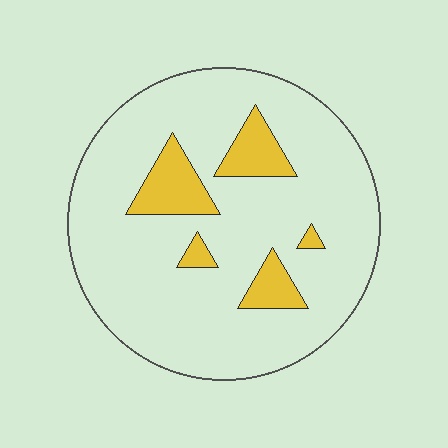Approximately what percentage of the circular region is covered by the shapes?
Approximately 15%.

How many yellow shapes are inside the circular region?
5.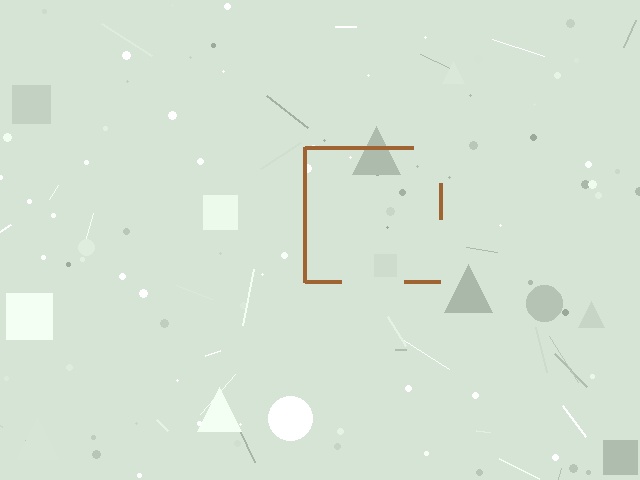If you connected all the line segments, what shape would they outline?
They would outline a square.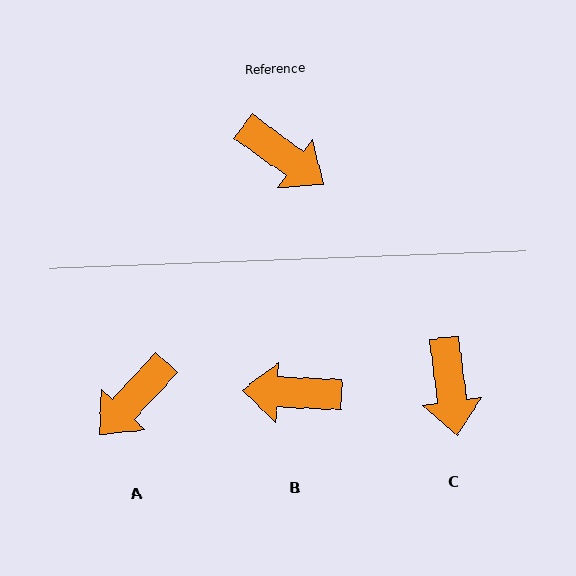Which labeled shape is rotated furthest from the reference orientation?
B, about 147 degrees away.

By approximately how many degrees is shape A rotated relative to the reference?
Approximately 97 degrees clockwise.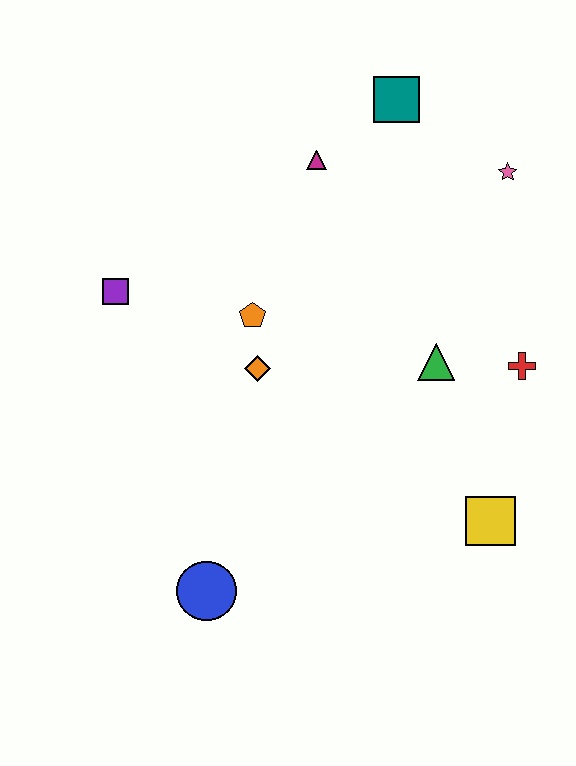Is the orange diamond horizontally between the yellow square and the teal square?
No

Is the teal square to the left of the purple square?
No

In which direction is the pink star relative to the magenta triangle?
The pink star is to the right of the magenta triangle.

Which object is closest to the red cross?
The green triangle is closest to the red cross.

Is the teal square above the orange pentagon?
Yes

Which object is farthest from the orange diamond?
The pink star is farthest from the orange diamond.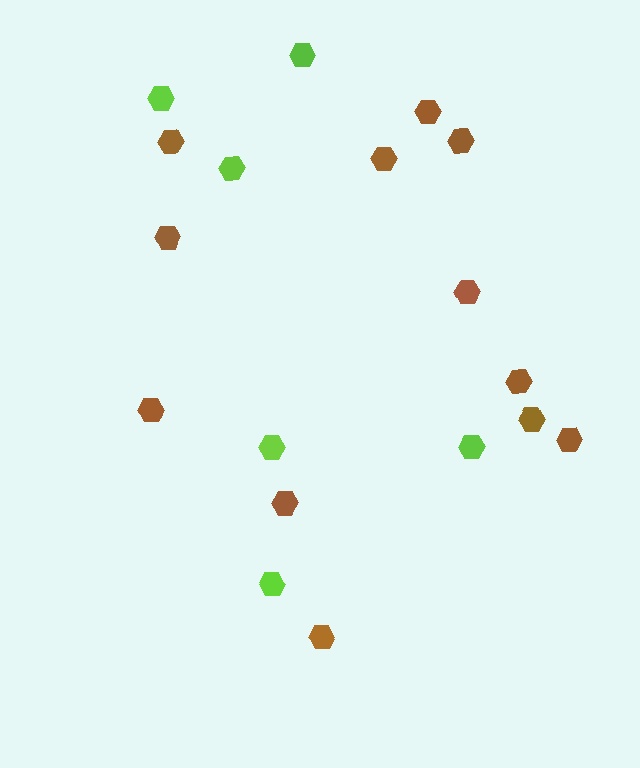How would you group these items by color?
There are 2 groups: one group of lime hexagons (6) and one group of brown hexagons (12).